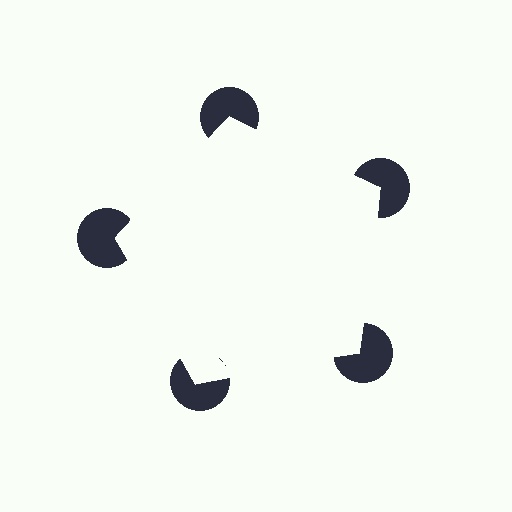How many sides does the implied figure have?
5 sides.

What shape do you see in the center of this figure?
An illusory pentagon — its edges are inferred from the aligned wedge cuts in the pac-man discs, not physically drawn.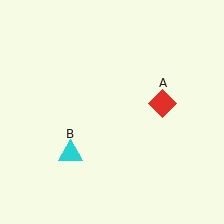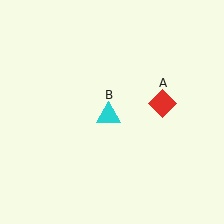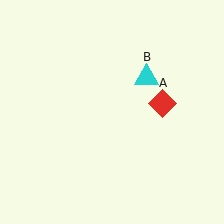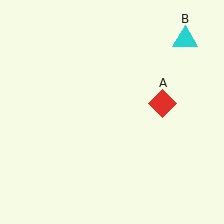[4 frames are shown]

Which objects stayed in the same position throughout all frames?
Red diamond (object A) remained stationary.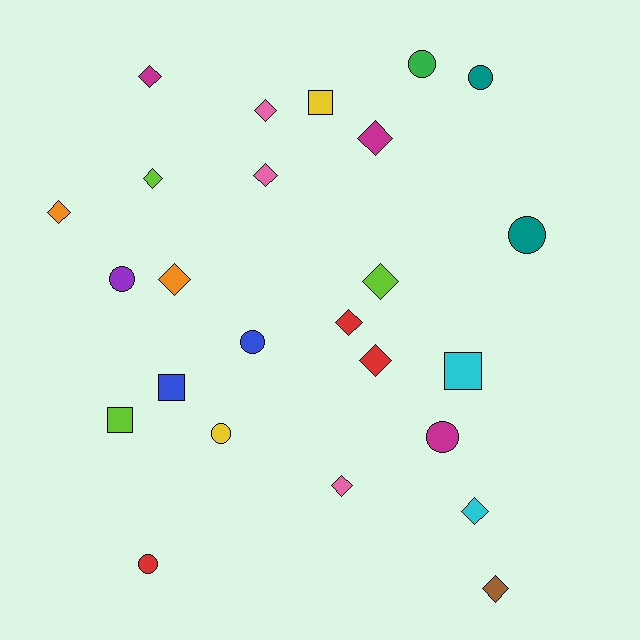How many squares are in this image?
There are 4 squares.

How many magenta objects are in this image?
There are 3 magenta objects.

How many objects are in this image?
There are 25 objects.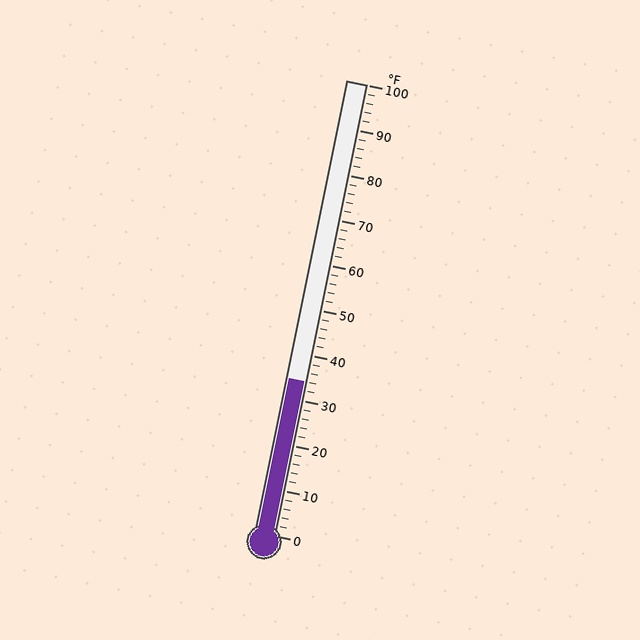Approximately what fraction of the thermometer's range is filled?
The thermometer is filled to approximately 35% of its range.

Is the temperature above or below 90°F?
The temperature is below 90°F.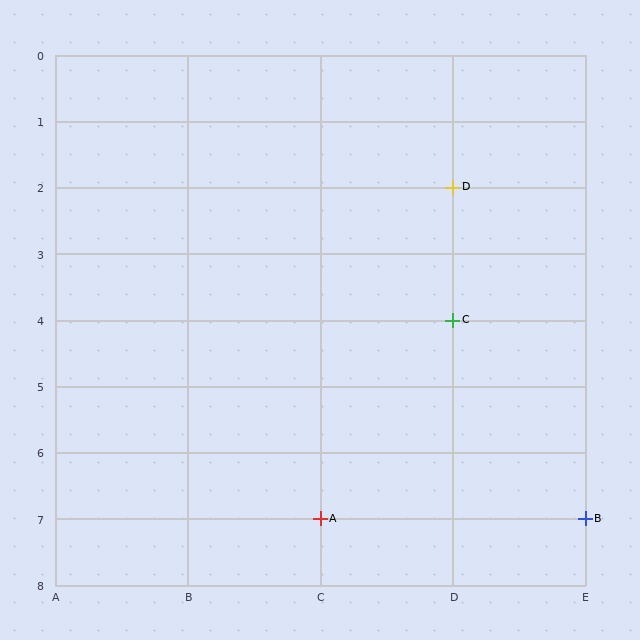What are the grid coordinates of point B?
Point B is at grid coordinates (E, 7).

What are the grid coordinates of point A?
Point A is at grid coordinates (C, 7).